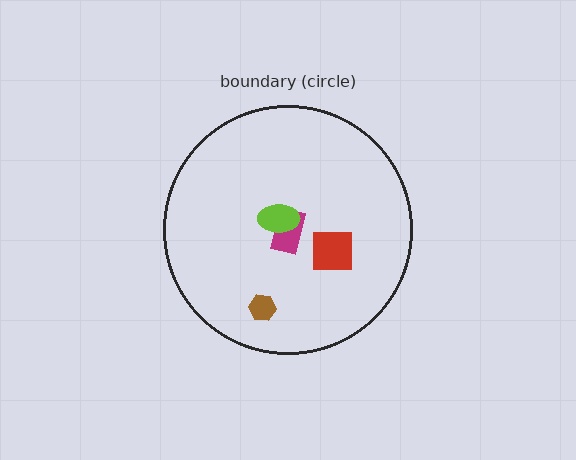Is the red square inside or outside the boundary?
Inside.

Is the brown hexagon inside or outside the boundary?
Inside.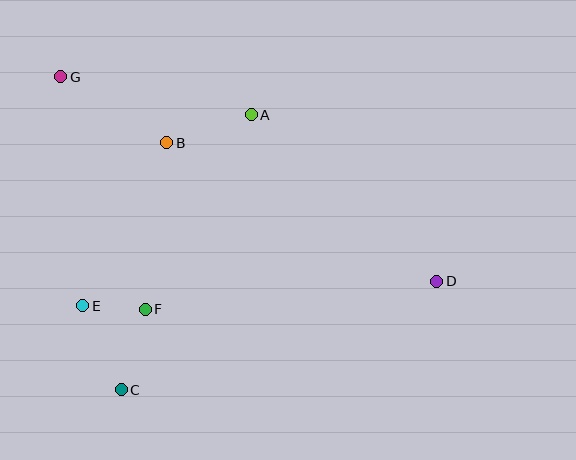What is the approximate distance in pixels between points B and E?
The distance between B and E is approximately 183 pixels.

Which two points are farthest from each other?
Points D and G are farthest from each other.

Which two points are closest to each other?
Points E and F are closest to each other.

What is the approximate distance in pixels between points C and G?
The distance between C and G is approximately 319 pixels.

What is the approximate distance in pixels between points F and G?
The distance between F and G is approximately 248 pixels.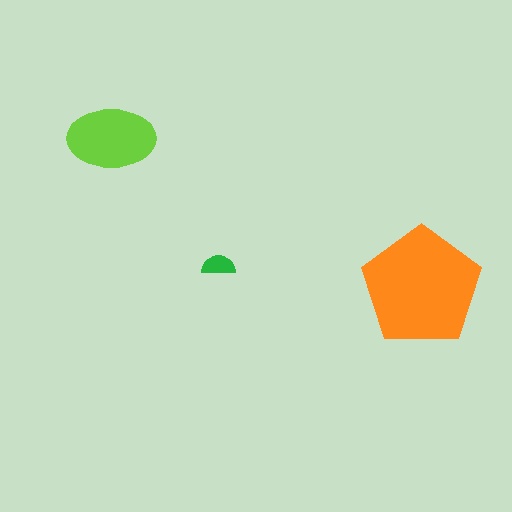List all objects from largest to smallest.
The orange pentagon, the lime ellipse, the green semicircle.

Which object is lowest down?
The orange pentagon is bottommost.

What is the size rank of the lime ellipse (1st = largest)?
2nd.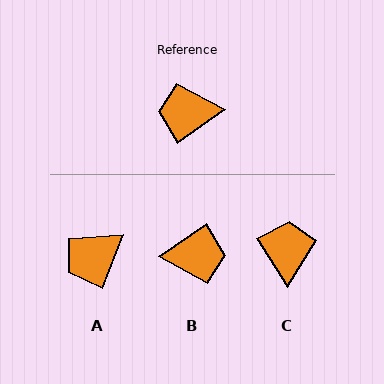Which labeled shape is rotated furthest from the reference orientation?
B, about 180 degrees away.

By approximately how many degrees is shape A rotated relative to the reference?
Approximately 33 degrees counter-clockwise.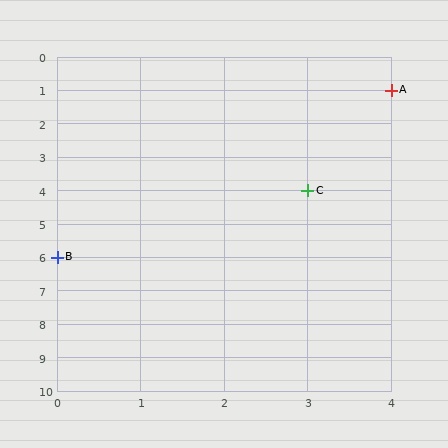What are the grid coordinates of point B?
Point B is at grid coordinates (0, 6).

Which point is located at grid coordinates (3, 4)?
Point C is at (3, 4).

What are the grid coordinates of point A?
Point A is at grid coordinates (4, 1).